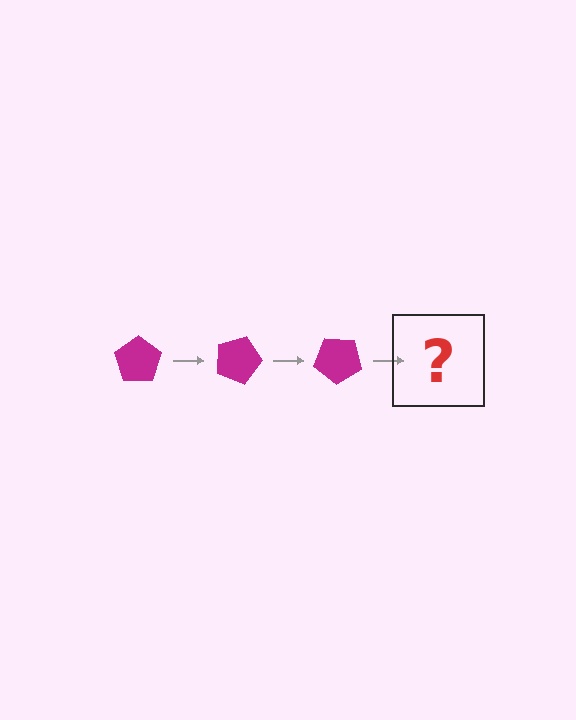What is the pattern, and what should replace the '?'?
The pattern is that the pentagon rotates 20 degrees each step. The '?' should be a magenta pentagon rotated 60 degrees.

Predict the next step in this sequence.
The next step is a magenta pentagon rotated 60 degrees.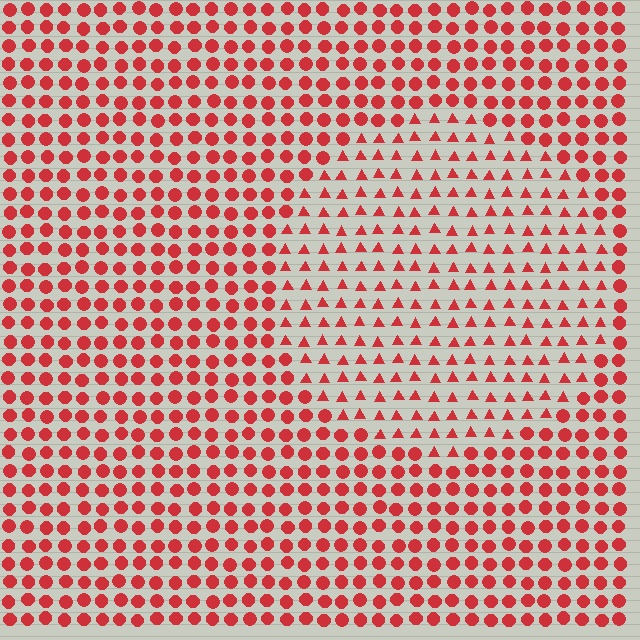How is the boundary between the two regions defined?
The boundary is defined by a change in element shape: triangles inside vs. circles outside. All elements share the same color and spacing.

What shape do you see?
I see a circle.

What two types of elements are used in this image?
The image uses triangles inside the circle region and circles outside it.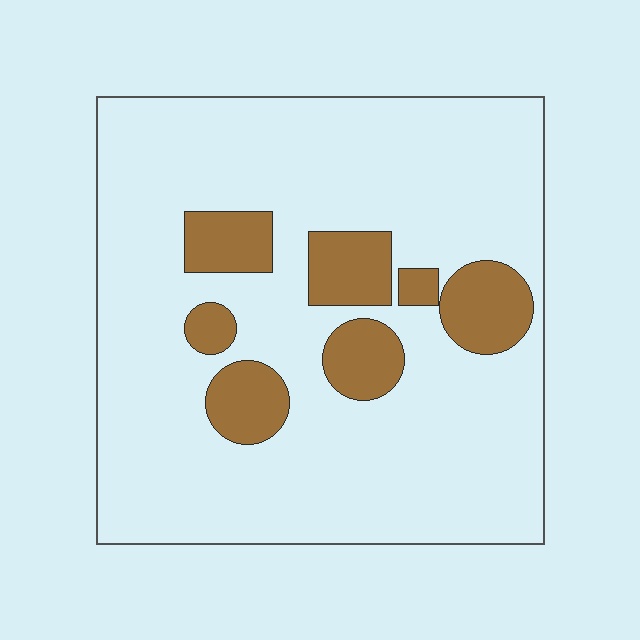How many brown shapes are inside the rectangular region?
7.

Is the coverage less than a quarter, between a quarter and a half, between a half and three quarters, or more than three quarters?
Less than a quarter.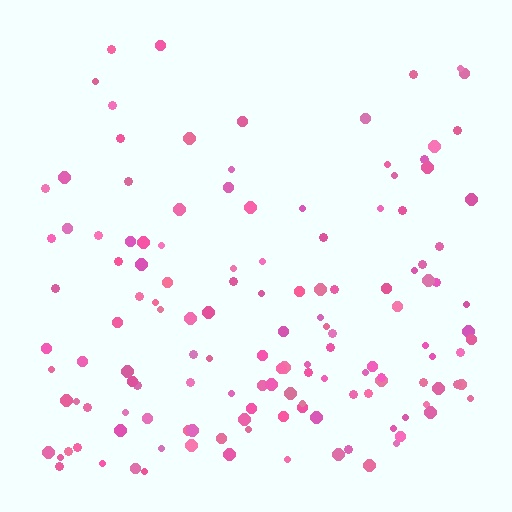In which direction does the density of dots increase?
From top to bottom, with the bottom side densest.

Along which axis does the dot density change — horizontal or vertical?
Vertical.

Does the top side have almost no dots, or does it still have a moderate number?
Still a moderate number, just noticeably fewer than the bottom.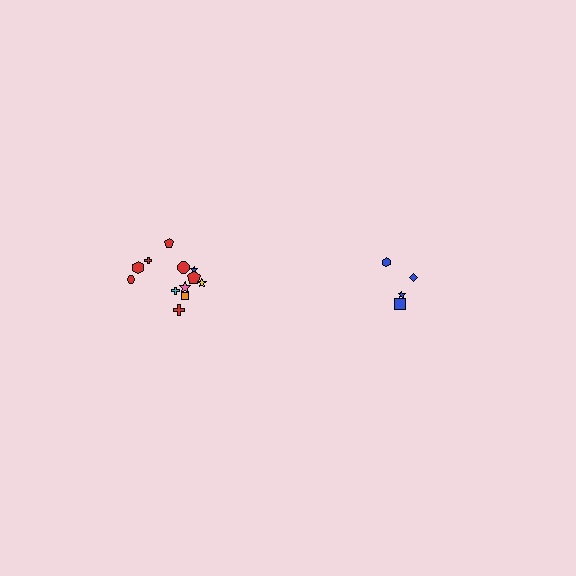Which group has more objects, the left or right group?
The left group.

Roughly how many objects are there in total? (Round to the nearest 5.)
Roughly 15 objects in total.